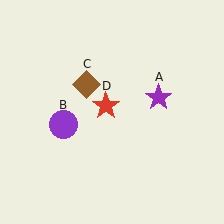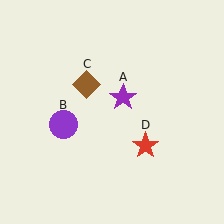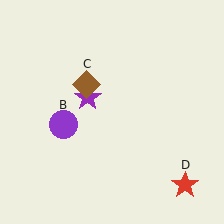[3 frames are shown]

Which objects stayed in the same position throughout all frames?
Purple circle (object B) and brown diamond (object C) remained stationary.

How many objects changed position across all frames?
2 objects changed position: purple star (object A), red star (object D).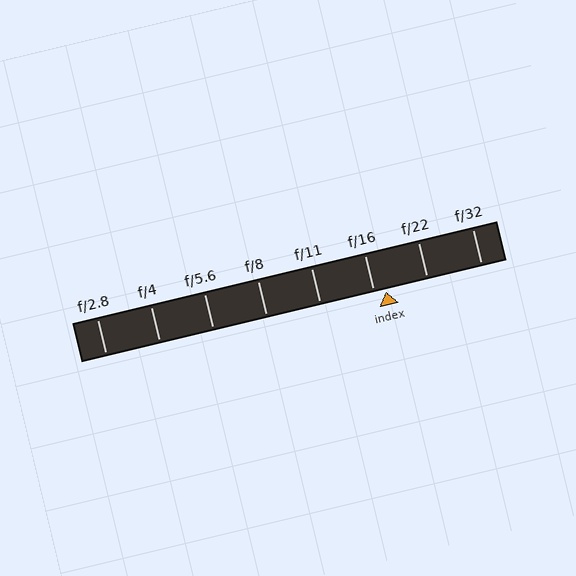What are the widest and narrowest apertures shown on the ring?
The widest aperture shown is f/2.8 and the narrowest is f/32.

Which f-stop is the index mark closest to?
The index mark is closest to f/16.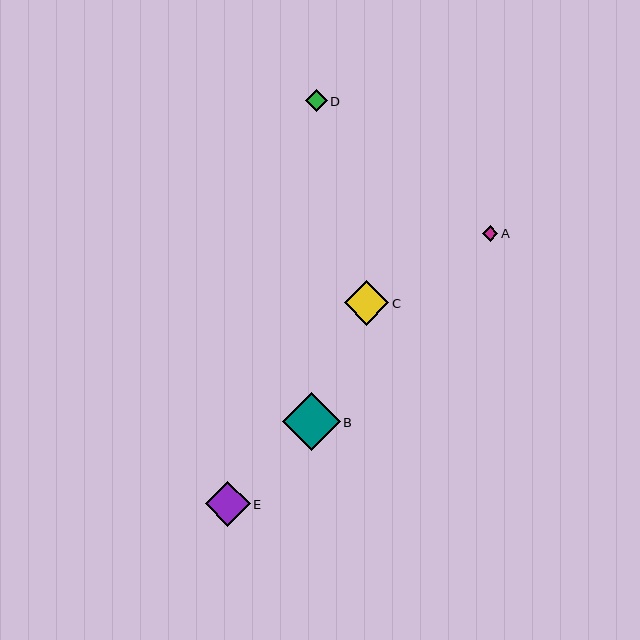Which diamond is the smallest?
Diamond A is the smallest with a size of approximately 16 pixels.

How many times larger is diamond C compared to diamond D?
Diamond C is approximately 2.1 times the size of diamond D.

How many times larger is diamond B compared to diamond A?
Diamond B is approximately 3.7 times the size of diamond A.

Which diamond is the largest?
Diamond B is the largest with a size of approximately 58 pixels.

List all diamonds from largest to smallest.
From largest to smallest: B, C, E, D, A.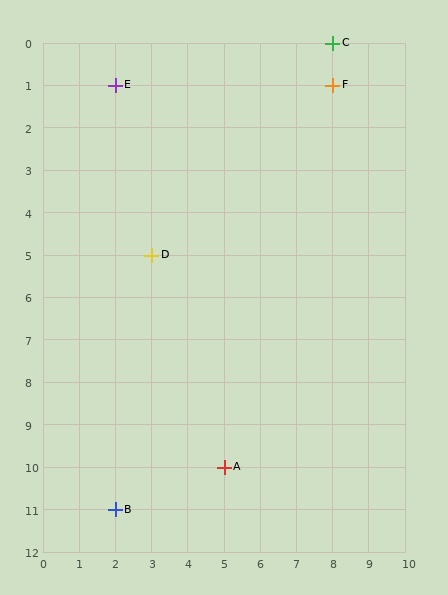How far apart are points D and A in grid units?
Points D and A are 2 columns and 5 rows apart (about 5.4 grid units diagonally).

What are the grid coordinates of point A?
Point A is at grid coordinates (5, 10).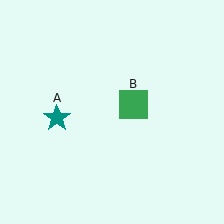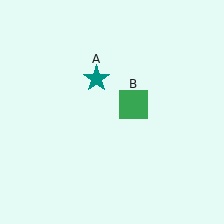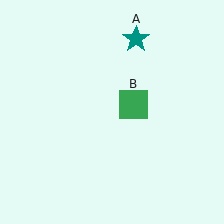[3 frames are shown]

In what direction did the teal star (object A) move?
The teal star (object A) moved up and to the right.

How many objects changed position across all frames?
1 object changed position: teal star (object A).